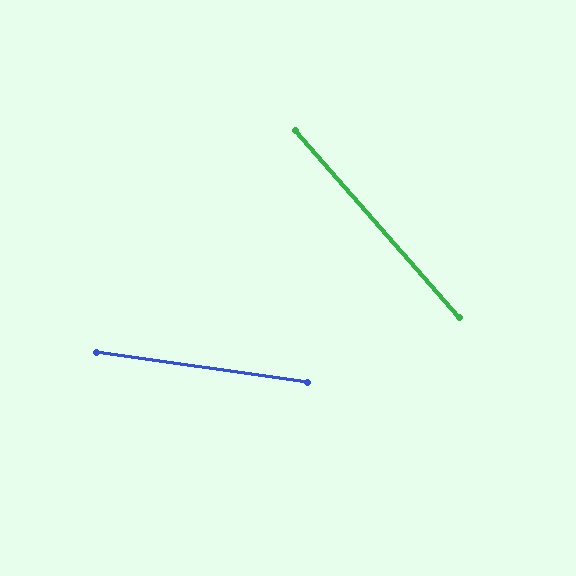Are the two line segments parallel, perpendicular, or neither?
Neither parallel nor perpendicular — they differ by about 41°.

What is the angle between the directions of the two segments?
Approximately 41 degrees.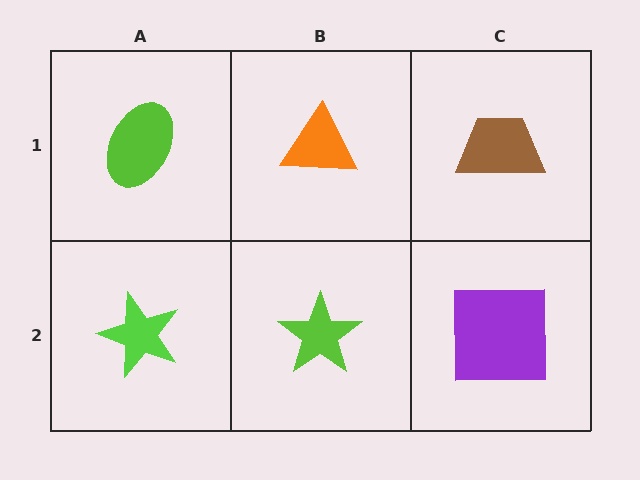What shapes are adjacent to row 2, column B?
An orange triangle (row 1, column B), a lime star (row 2, column A), a purple square (row 2, column C).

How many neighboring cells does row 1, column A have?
2.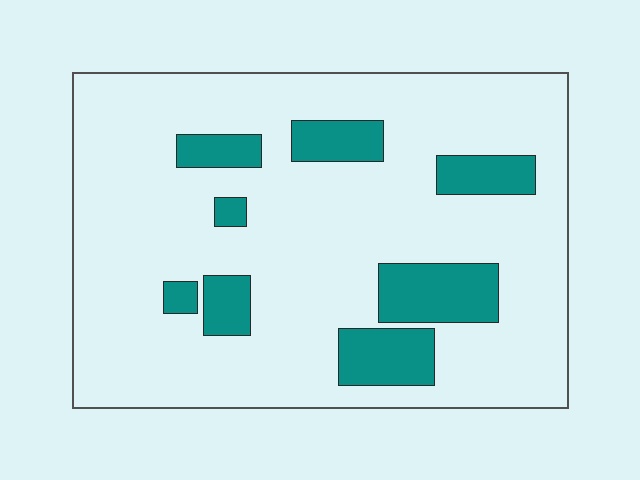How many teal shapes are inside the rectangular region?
8.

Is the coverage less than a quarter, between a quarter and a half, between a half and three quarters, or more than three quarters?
Less than a quarter.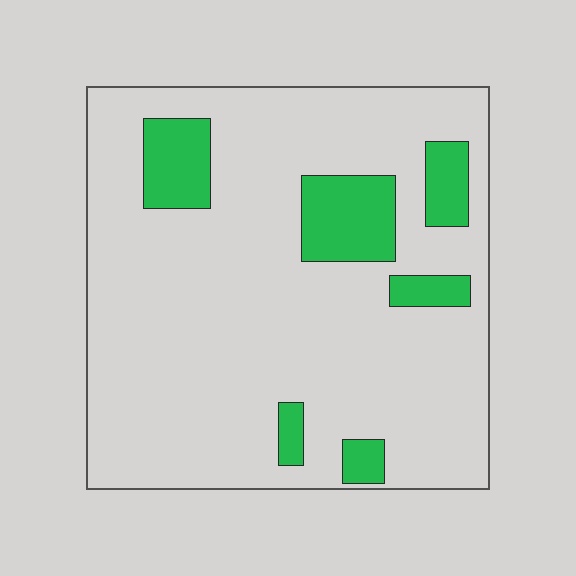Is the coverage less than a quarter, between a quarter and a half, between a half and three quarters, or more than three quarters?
Less than a quarter.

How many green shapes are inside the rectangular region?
6.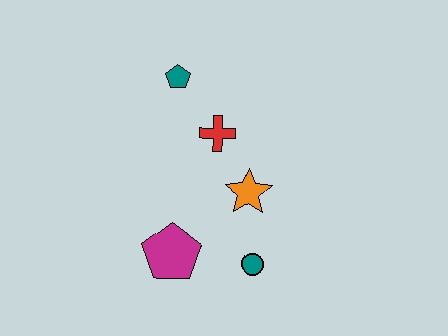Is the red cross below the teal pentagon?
Yes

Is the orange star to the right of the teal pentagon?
Yes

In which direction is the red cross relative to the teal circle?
The red cross is above the teal circle.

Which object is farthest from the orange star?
The teal pentagon is farthest from the orange star.